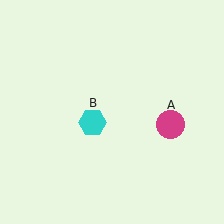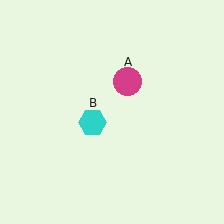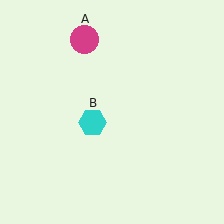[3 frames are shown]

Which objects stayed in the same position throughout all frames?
Cyan hexagon (object B) remained stationary.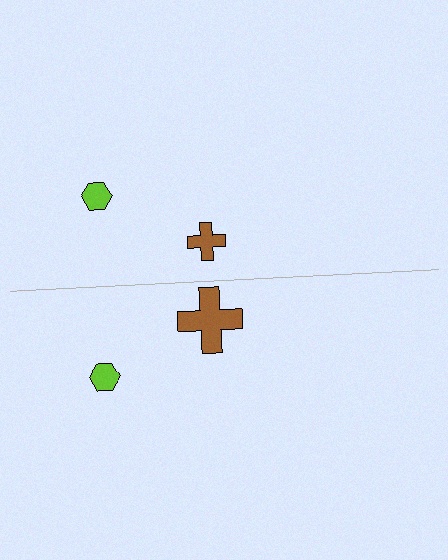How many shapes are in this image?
There are 4 shapes in this image.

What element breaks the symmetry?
The brown cross on the bottom side has a different size than its mirror counterpart.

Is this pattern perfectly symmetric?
No, the pattern is not perfectly symmetric. The brown cross on the bottom side has a different size than its mirror counterpart.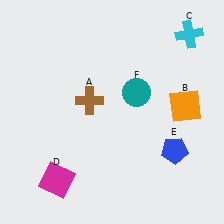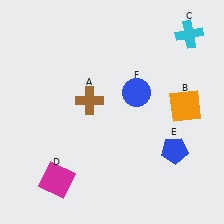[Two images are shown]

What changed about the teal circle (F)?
In Image 1, F is teal. In Image 2, it changed to blue.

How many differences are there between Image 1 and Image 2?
There is 1 difference between the two images.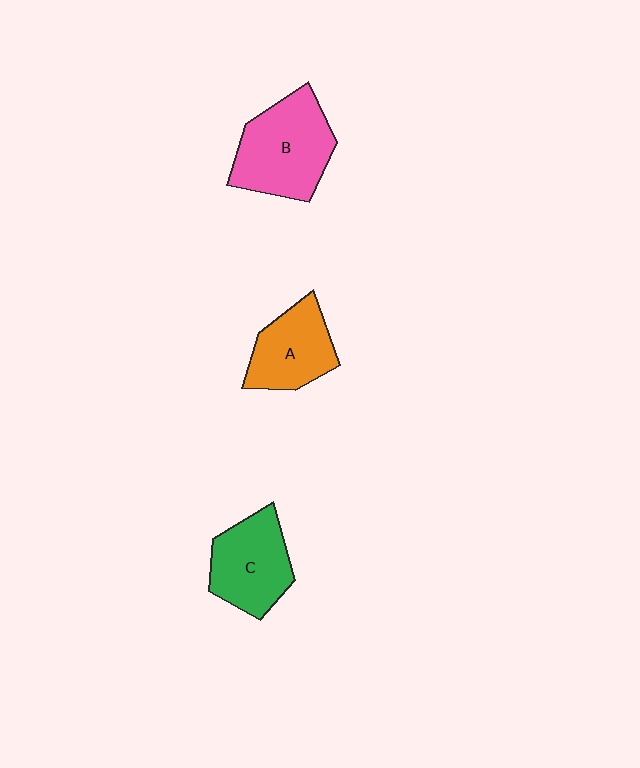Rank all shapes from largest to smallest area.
From largest to smallest: B (pink), C (green), A (orange).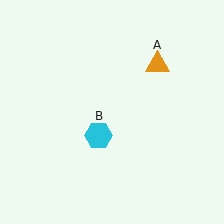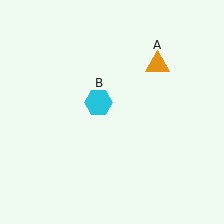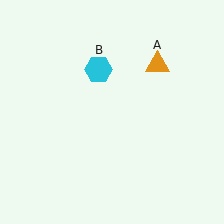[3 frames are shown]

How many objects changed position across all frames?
1 object changed position: cyan hexagon (object B).